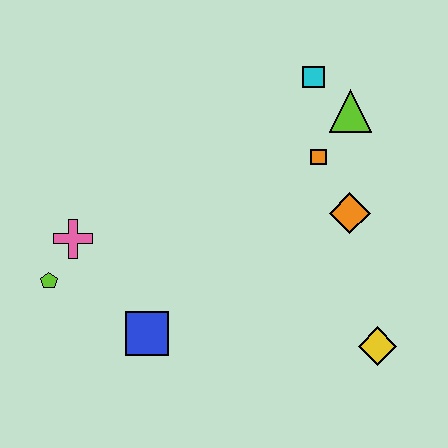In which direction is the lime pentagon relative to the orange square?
The lime pentagon is to the left of the orange square.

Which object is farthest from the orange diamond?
The lime pentagon is farthest from the orange diamond.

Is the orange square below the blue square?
No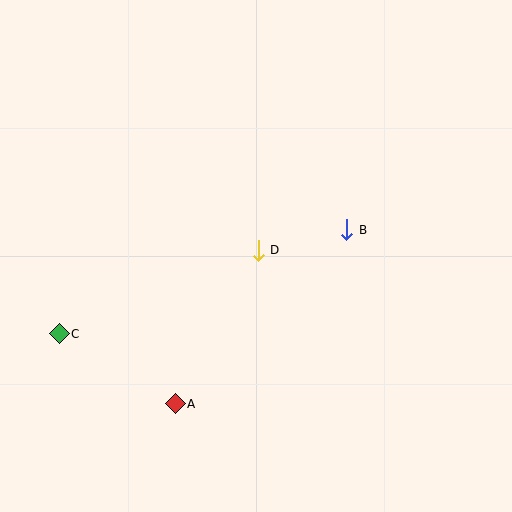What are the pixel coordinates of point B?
Point B is at (347, 230).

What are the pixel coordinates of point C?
Point C is at (59, 334).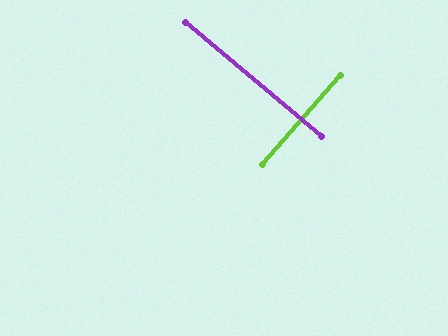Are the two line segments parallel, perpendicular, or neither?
Perpendicular — they meet at approximately 89°.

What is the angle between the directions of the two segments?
Approximately 89 degrees.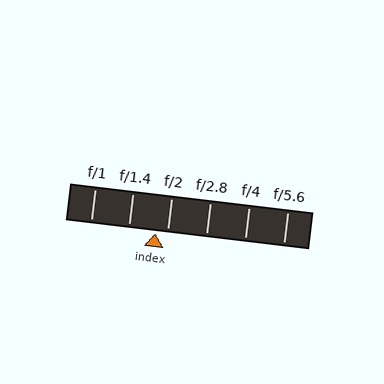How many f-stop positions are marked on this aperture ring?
There are 6 f-stop positions marked.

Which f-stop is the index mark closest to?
The index mark is closest to f/2.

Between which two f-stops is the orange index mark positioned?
The index mark is between f/1.4 and f/2.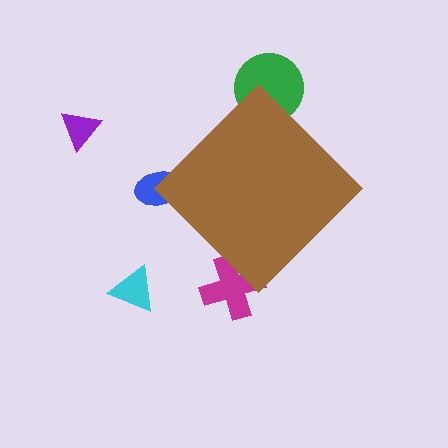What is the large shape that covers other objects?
A brown diamond.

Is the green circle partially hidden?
Yes, the green circle is partially hidden behind the brown diamond.